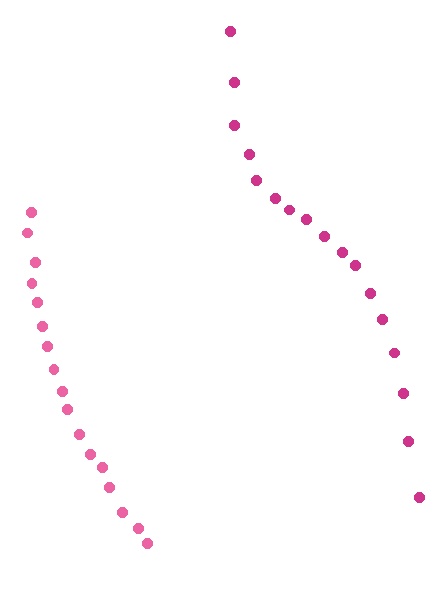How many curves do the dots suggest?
There are 2 distinct paths.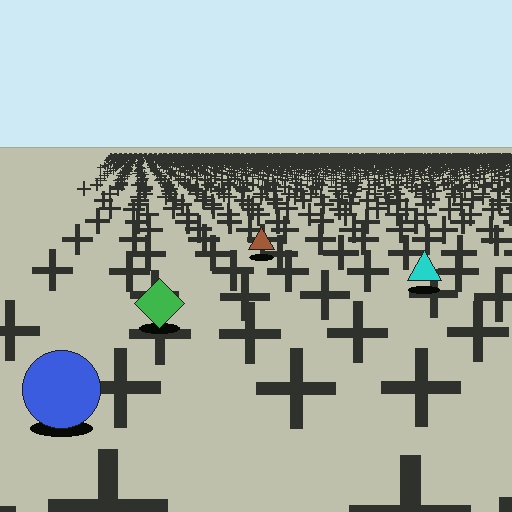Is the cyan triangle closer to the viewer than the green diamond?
No. The green diamond is closer — you can tell from the texture gradient: the ground texture is coarser near it.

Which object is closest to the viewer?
The blue circle is closest. The texture marks near it are larger and more spread out.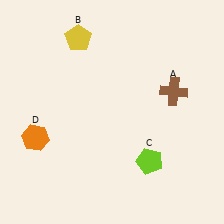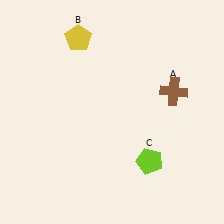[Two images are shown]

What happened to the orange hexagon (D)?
The orange hexagon (D) was removed in Image 2. It was in the bottom-left area of Image 1.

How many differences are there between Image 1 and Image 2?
There is 1 difference between the two images.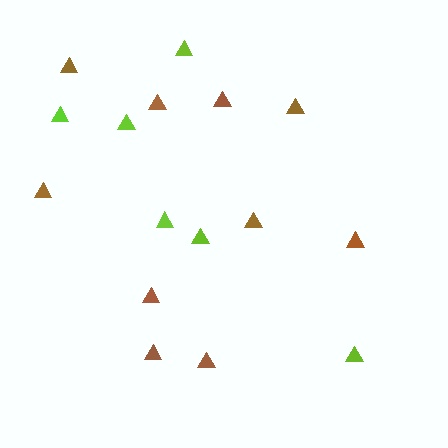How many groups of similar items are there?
There are 2 groups: one group of lime triangles (6) and one group of brown triangles (10).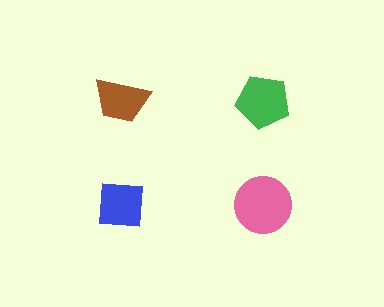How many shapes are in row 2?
2 shapes.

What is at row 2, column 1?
A blue square.